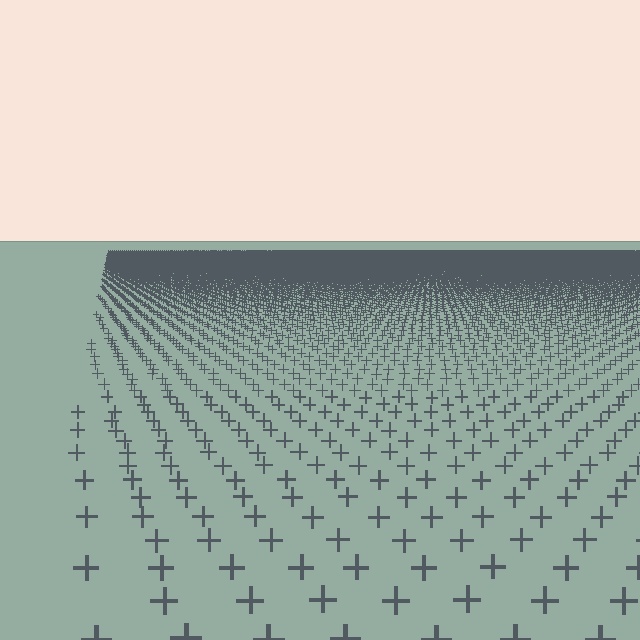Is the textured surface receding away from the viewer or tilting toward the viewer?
The surface is receding away from the viewer. Texture elements get smaller and denser toward the top.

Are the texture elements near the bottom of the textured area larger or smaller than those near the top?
Larger. Near the bottom, elements are closer to the viewer and appear at a bigger on-screen size.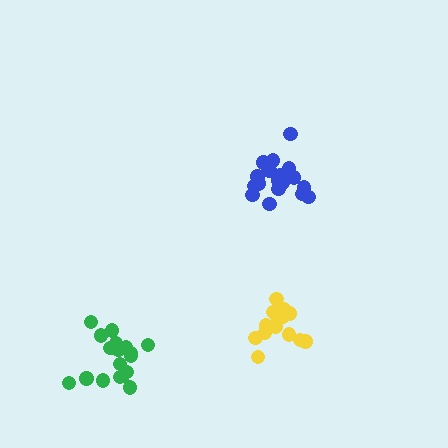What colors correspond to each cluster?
The clusters are colored: blue, yellow, green.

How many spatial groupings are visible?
There are 3 spatial groupings.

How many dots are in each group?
Group 1: 20 dots, Group 2: 15 dots, Group 3: 19 dots (54 total).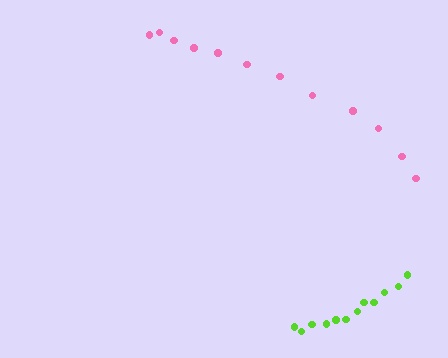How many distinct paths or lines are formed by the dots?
There are 2 distinct paths.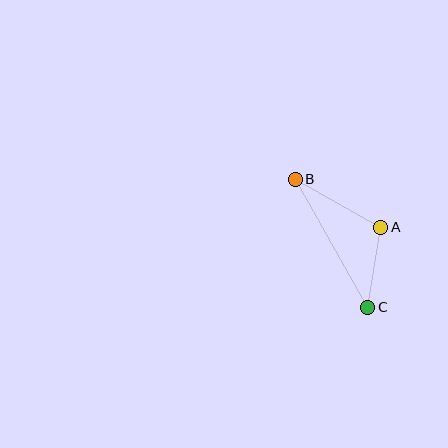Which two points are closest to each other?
Points A and C are closest to each other.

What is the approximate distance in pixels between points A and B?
The distance between A and B is approximately 98 pixels.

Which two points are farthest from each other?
Points B and C are farthest from each other.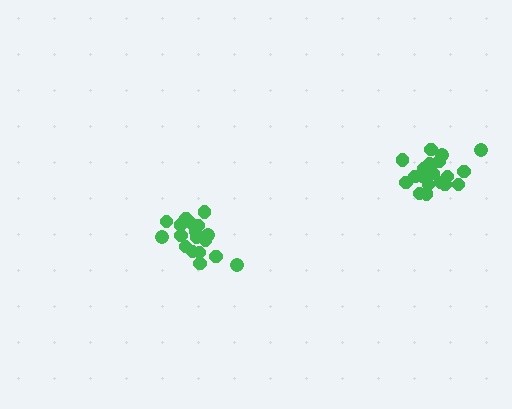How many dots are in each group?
Group 1: 19 dots, Group 2: 19 dots (38 total).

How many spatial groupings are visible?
There are 2 spatial groupings.